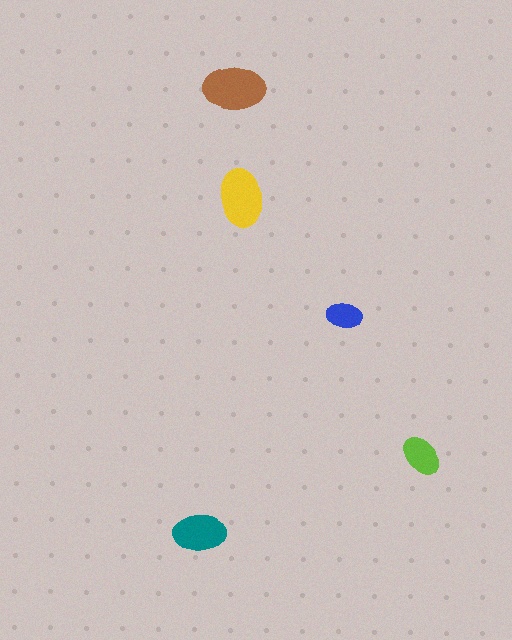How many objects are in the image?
There are 5 objects in the image.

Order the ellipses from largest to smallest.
the brown one, the yellow one, the teal one, the lime one, the blue one.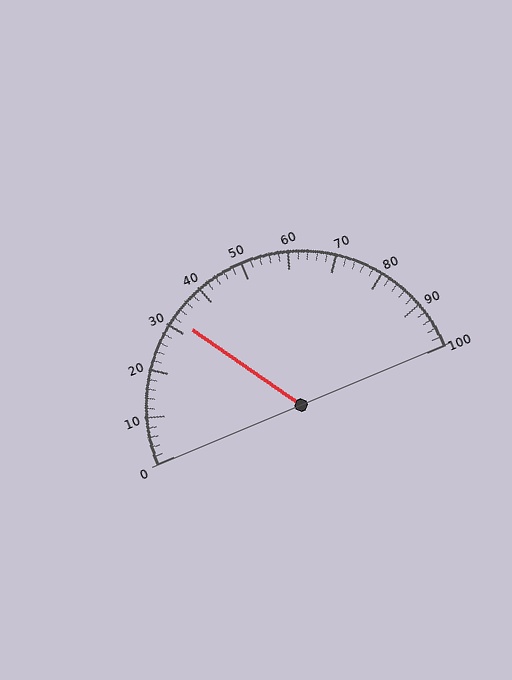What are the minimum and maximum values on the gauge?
The gauge ranges from 0 to 100.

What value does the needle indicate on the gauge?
The needle indicates approximately 32.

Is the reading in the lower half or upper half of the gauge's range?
The reading is in the lower half of the range (0 to 100).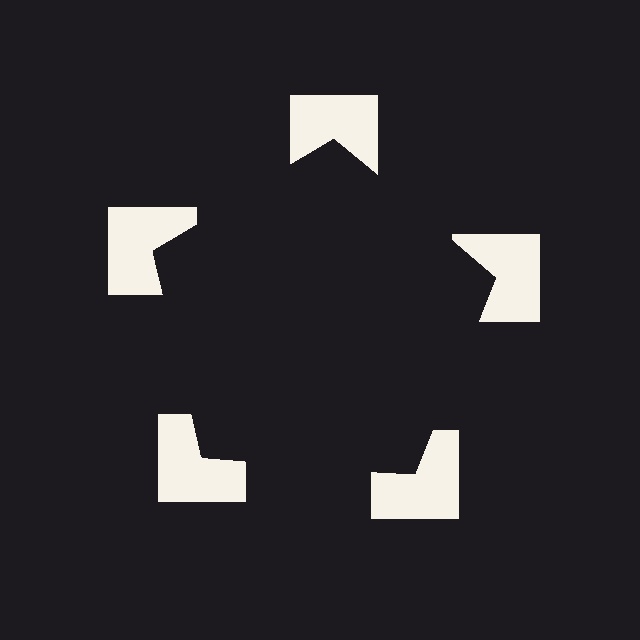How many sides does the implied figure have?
5 sides.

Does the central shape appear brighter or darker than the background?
It typically appears slightly darker than the background, even though no actual brightness change is drawn.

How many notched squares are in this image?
There are 5 — one at each vertex of the illusory pentagon.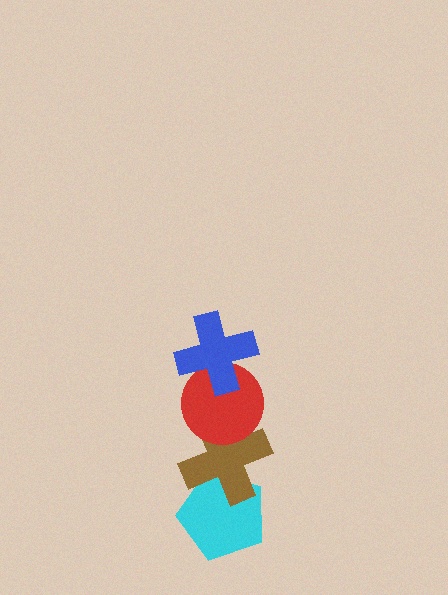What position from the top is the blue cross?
The blue cross is 1st from the top.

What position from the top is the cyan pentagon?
The cyan pentagon is 4th from the top.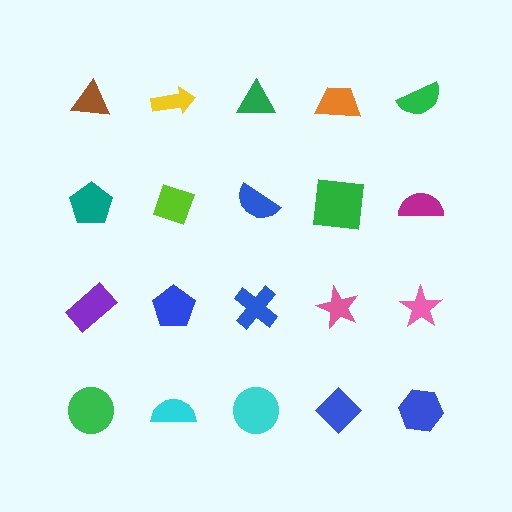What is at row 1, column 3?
A green triangle.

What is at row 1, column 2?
A yellow arrow.